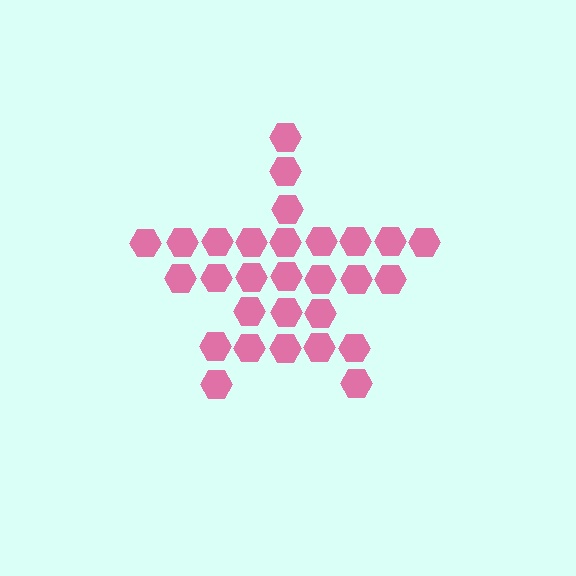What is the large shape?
The large shape is a star.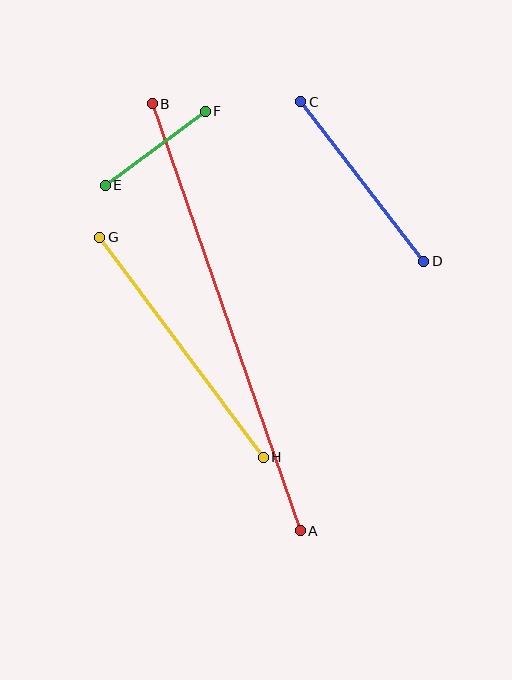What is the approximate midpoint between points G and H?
The midpoint is at approximately (181, 347) pixels.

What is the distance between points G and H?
The distance is approximately 274 pixels.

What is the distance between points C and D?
The distance is approximately 201 pixels.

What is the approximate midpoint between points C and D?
The midpoint is at approximately (362, 182) pixels.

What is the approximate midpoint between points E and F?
The midpoint is at approximately (155, 148) pixels.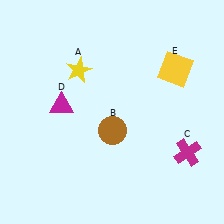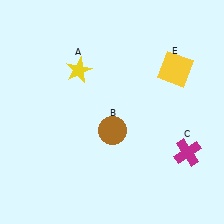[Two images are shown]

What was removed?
The magenta triangle (D) was removed in Image 2.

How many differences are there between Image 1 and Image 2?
There is 1 difference between the two images.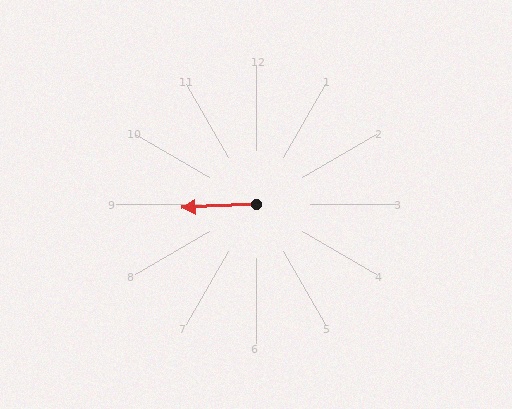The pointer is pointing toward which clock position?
Roughly 9 o'clock.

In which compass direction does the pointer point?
West.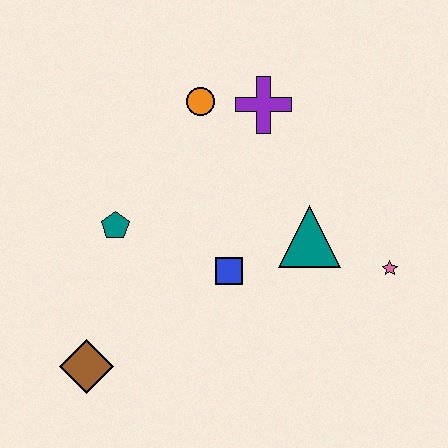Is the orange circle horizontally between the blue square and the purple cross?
No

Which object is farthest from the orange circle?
The brown diamond is farthest from the orange circle.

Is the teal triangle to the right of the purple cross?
Yes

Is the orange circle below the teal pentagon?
No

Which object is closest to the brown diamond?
The teal pentagon is closest to the brown diamond.